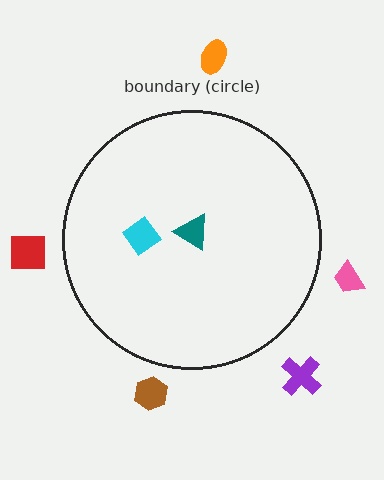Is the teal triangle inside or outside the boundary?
Inside.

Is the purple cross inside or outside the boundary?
Outside.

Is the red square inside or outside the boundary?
Outside.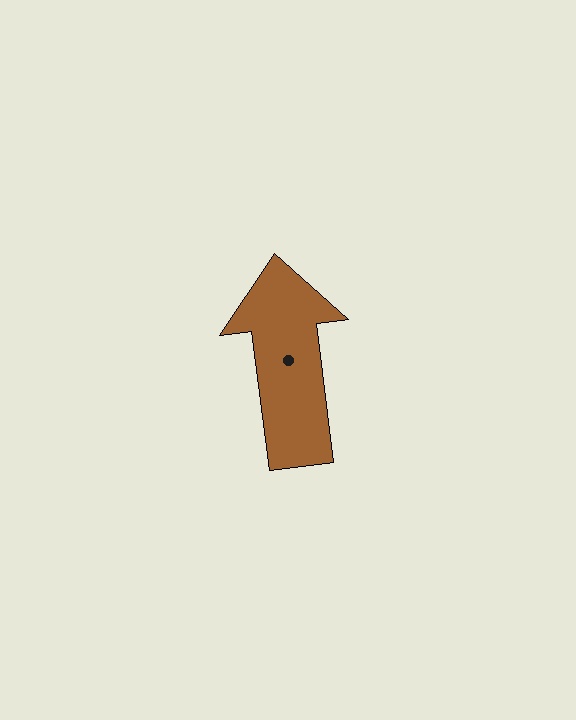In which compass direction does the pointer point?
North.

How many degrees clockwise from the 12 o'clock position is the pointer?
Approximately 353 degrees.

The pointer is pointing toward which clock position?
Roughly 12 o'clock.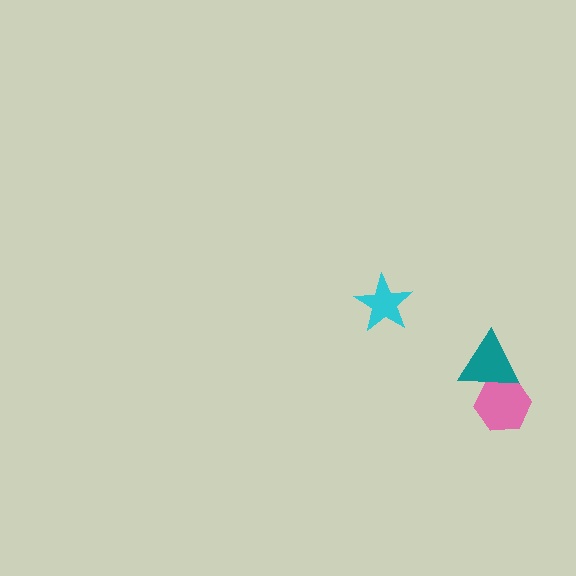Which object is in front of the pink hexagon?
The teal triangle is in front of the pink hexagon.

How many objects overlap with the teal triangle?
1 object overlaps with the teal triangle.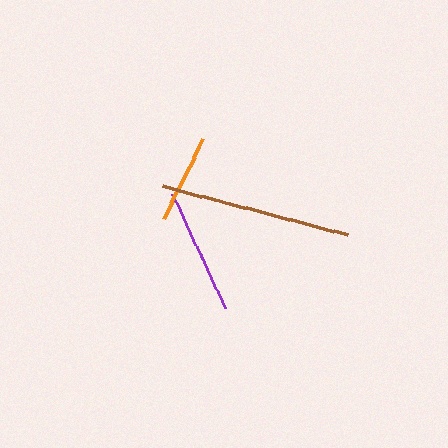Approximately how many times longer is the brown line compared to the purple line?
The brown line is approximately 1.5 times the length of the purple line.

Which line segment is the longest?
The brown line is the longest at approximately 192 pixels.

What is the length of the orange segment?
The orange segment is approximately 89 pixels long.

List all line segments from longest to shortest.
From longest to shortest: brown, purple, orange.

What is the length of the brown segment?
The brown segment is approximately 192 pixels long.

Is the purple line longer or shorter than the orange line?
The purple line is longer than the orange line.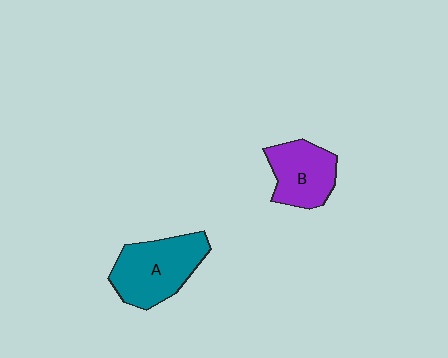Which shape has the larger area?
Shape A (teal).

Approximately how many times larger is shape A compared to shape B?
Approximately 1.3 times.